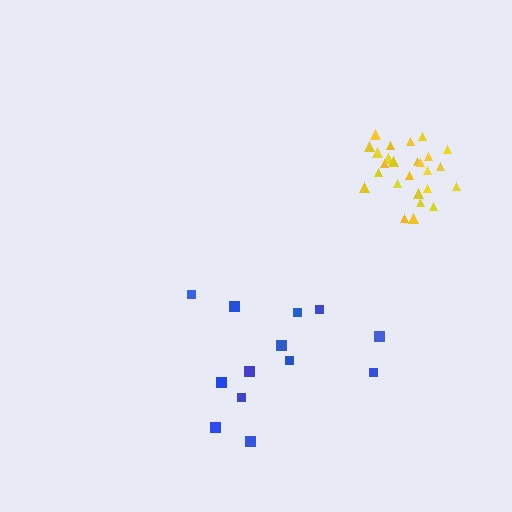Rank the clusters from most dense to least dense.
yellow, blue.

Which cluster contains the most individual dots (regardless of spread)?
Yellow (26).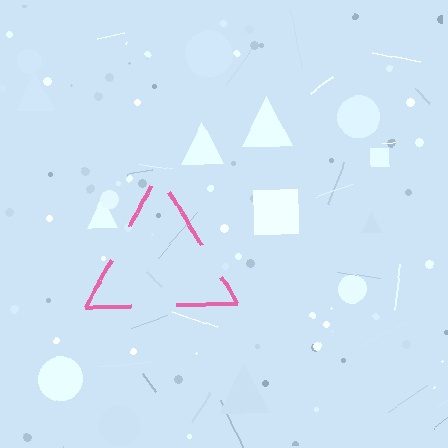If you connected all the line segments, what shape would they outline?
They would outline a triangle.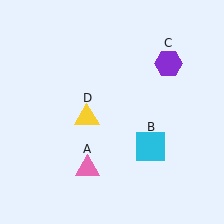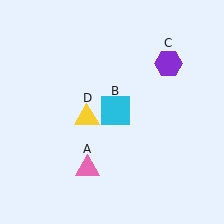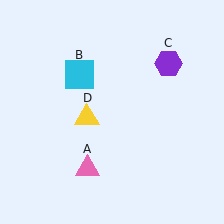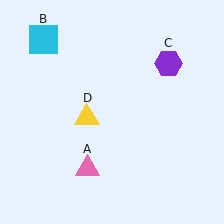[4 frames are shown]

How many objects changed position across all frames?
1 object changed position: cyan square (object B).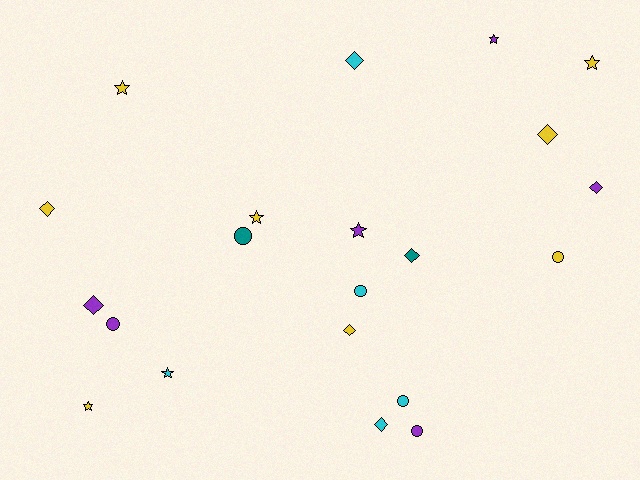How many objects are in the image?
There are 21 objects.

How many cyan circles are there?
There are 2 cyan circles.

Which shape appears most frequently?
Diamond, with 8 objects.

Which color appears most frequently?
Yellow, with 8 objects.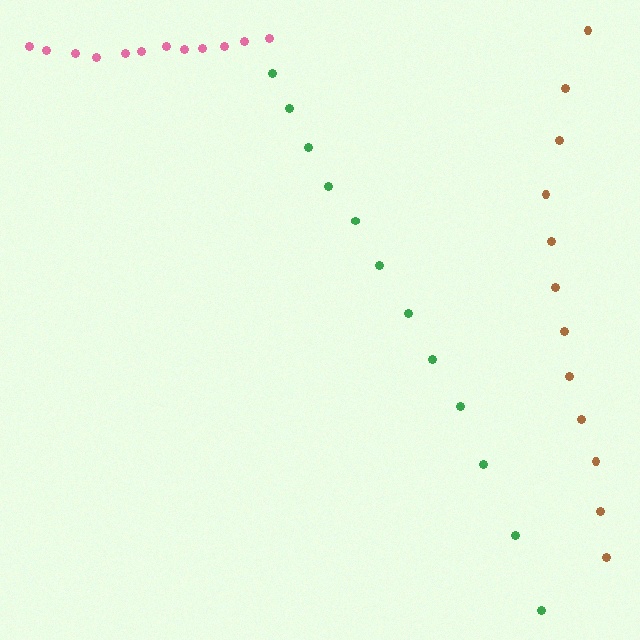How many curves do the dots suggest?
There are 3 distinct paths.